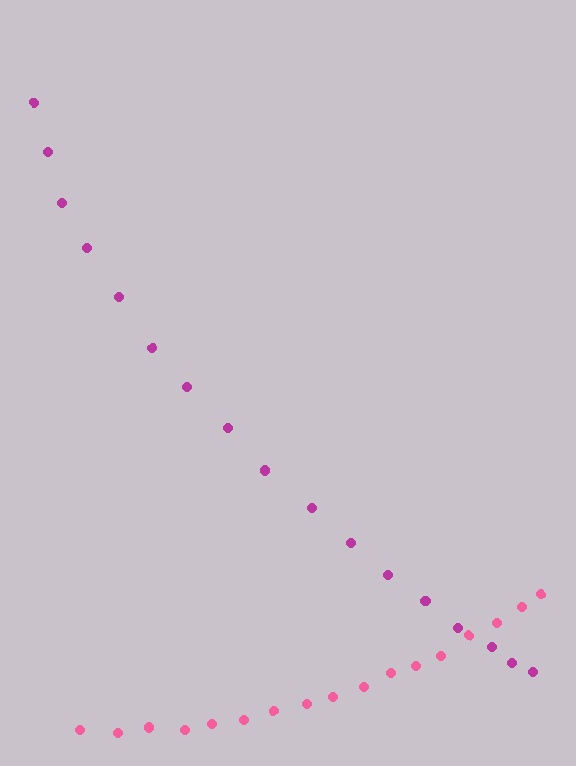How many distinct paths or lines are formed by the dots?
There are 2 distinct paths.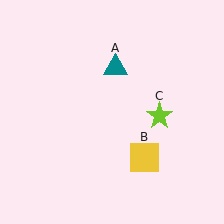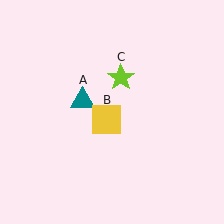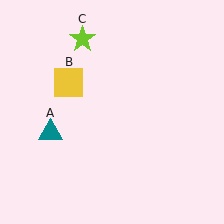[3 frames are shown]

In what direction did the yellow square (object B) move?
The yellow square (object B) moved up and to the left.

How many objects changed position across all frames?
3 objects changed position: teal triangle (object A), yellow square (object B), lime star (object C).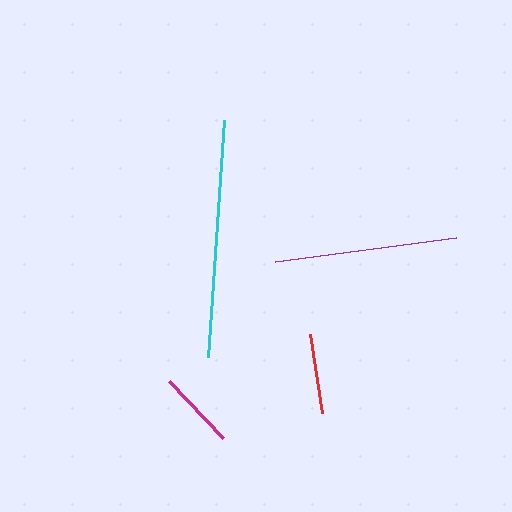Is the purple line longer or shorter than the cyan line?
The cyan line is longer than the purple line.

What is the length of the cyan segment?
The cyan segment is approximately 238 pixels long.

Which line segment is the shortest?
The magenta line is the shortest at approximately 78 pixels.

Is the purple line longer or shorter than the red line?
The purple line is longer than the red line.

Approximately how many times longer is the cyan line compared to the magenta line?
The cyan line is approximately 3.0 times the length of the magenta line.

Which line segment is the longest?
The cyan line is the longest at approximately 238 pixels.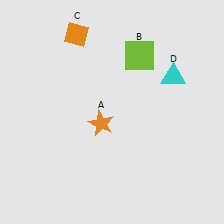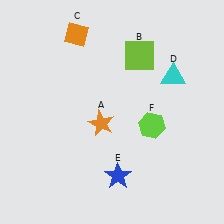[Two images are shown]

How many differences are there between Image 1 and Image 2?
There are 2 differences between the two images.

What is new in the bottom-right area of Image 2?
A lime hexagon (F) was added in the bottom-right area of Image 2.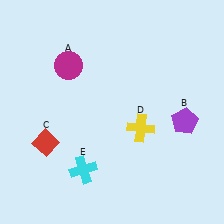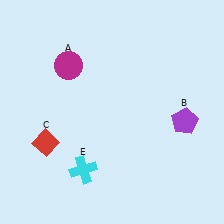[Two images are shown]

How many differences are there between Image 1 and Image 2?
There is 1 difference between the two images.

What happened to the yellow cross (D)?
The yellow cross (D) was removed in Image 2. It was in the bottom-right area of Image 1.